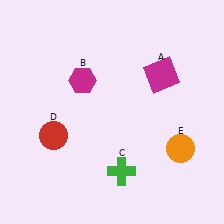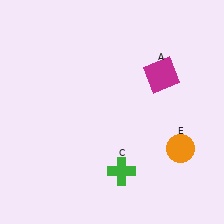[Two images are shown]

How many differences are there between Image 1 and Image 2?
There are 2 differences between the two images.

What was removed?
The red circle (D), the magenta hexagon (B) were removed in Image 2.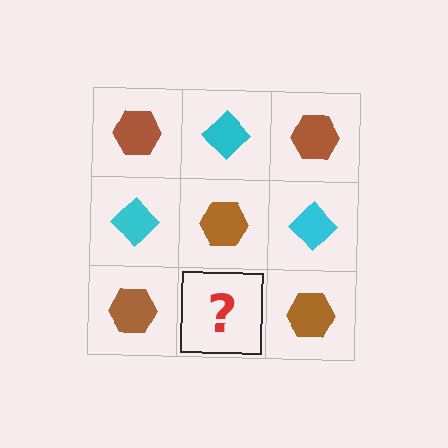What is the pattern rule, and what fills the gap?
The rule is that it alternates brown hexagon and cyan diamond in a checkerboard pattern. The gap should be filled with a cyan diamond.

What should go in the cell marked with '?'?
The missing cell should contain a cyan diamond.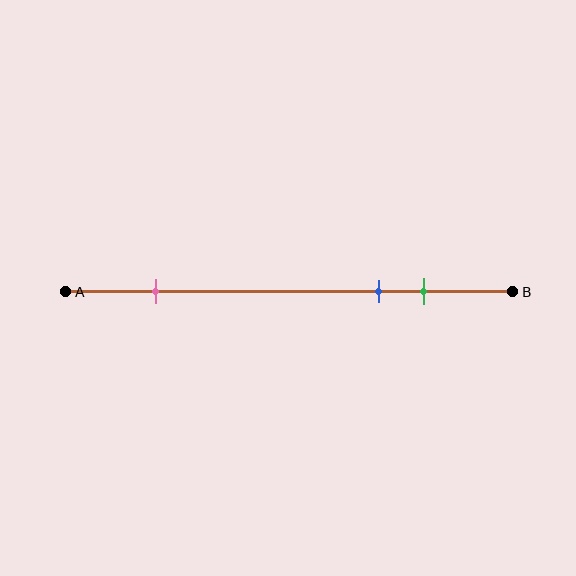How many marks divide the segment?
There are 3 marks dividing the segment.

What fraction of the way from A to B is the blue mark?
The blue mark is approximately 70% (0.7) of the way from A to B.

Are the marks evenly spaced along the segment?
No, the marks are not evenly spaced.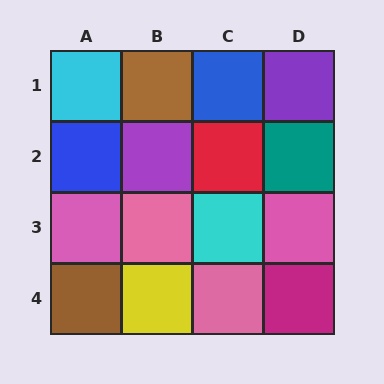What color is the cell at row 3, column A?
Pink.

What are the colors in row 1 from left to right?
Cyan, brown, blue, purple.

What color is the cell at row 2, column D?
Teal.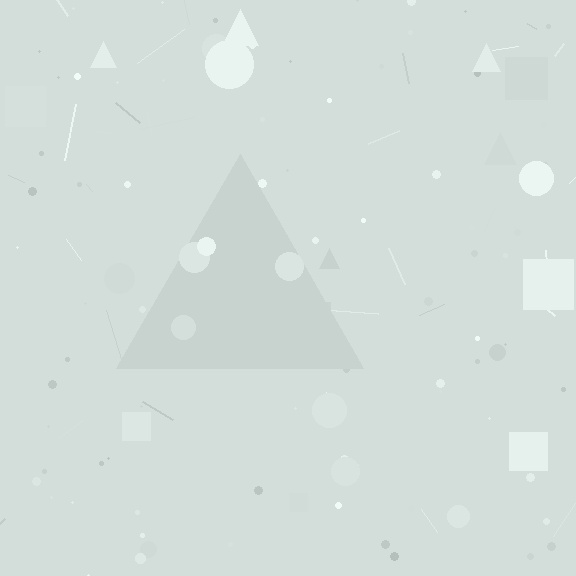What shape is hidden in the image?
A triangle is hidden in the image.